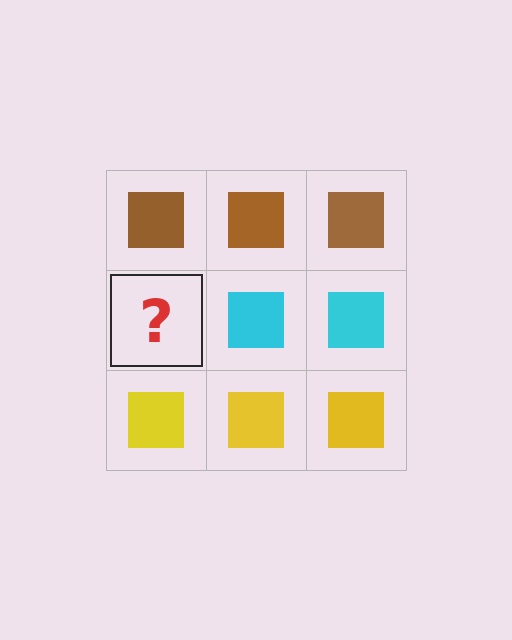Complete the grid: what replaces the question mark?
The question mark should be replaced with a cyan square.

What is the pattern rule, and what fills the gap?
The rule is that each row has a consistent color. The gap should be filled with a cyan square.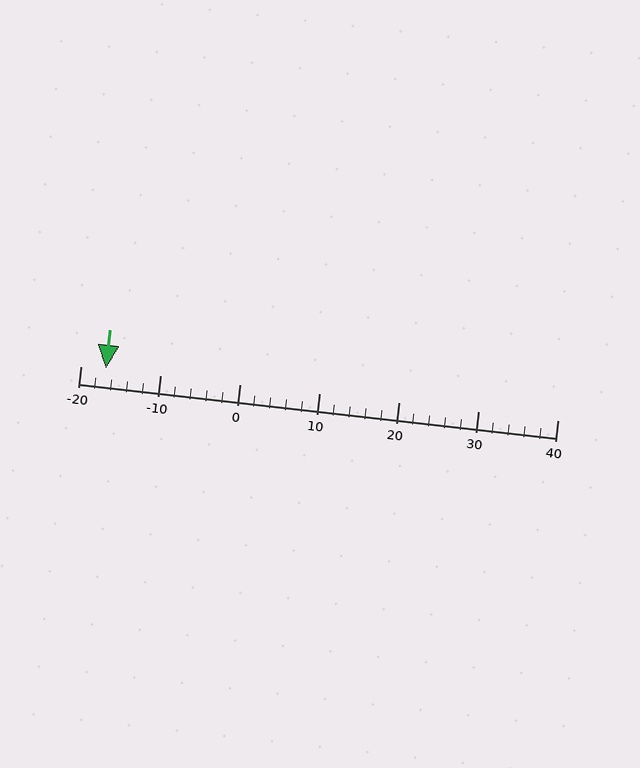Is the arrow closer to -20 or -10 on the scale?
The arrow is closer to -20.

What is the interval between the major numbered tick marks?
The major tick marks are spaced 10 units apart.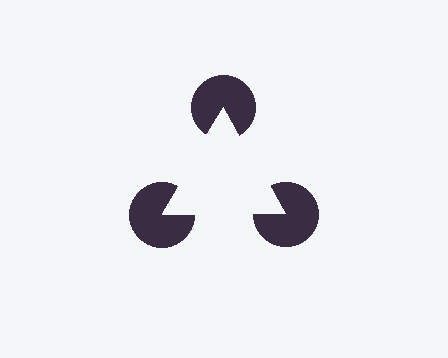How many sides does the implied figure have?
3 sides.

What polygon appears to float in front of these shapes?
An illusory triangle — its edges are inferred from the aligned wedge cuts in the pac-man discs, not physically drawn.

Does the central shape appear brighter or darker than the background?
It typically appears slightly brighter than the background, even though no actual brightness change is drawn.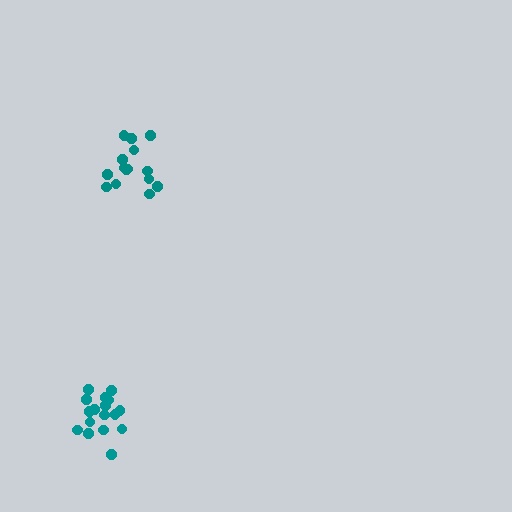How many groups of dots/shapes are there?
There are 2 groups.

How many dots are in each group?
Group 1: 17 dots, Group 2: 15 dots (32 total).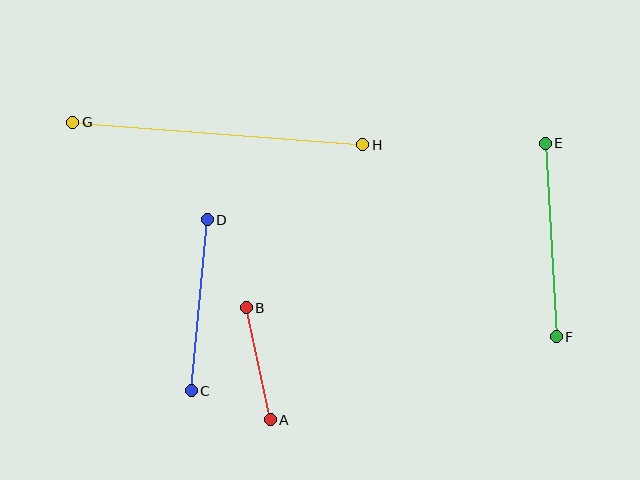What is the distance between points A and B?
The distance is approximately 115 pixels.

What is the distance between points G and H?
The distance is approximately 291 pixels.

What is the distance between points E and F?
The distance is approximately 194 pixels.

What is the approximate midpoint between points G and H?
The midpoint is at approximately (218, 134) pixels.